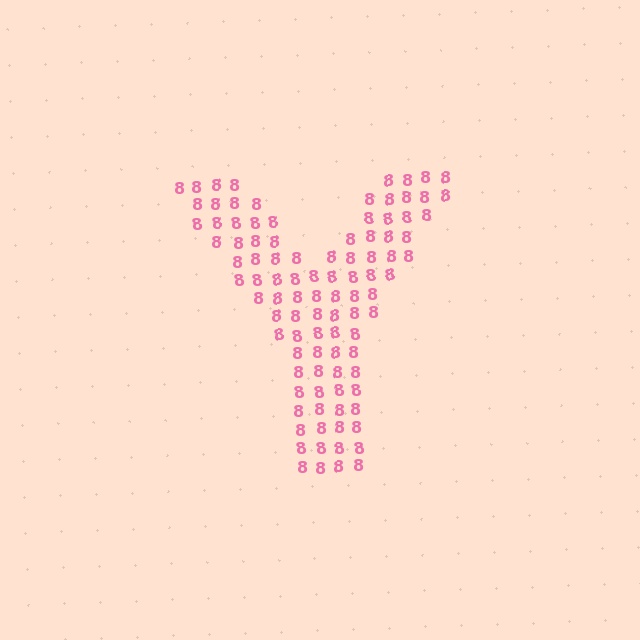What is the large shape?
The large shape is the letter Y.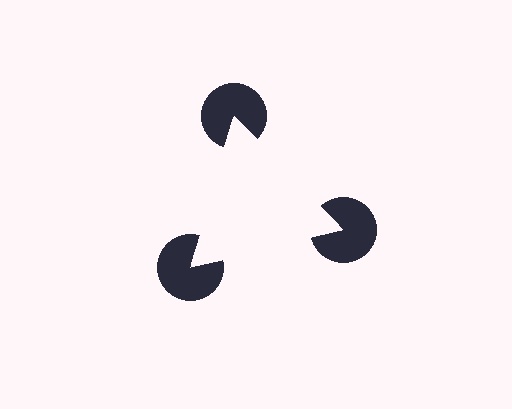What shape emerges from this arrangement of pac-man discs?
An illusory triangle — its edges are inferred from the aligned wedge cuts in the pac-man discs, not physically drawn.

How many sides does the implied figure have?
3 sides.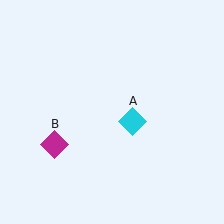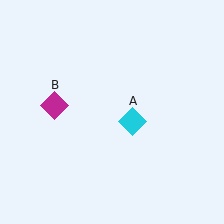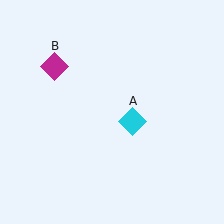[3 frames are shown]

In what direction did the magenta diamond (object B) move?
The magenta diamond (object B) moved up.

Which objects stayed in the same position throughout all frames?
Cyan diamond (object A) remained stationary.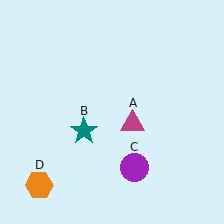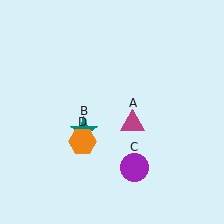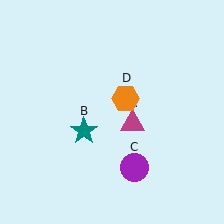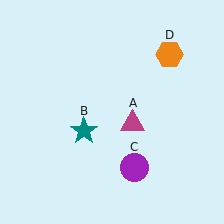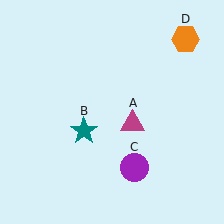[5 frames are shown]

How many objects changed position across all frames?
1 object changed position: orange hexagon (object D).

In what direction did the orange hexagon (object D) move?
The orange hexagon (object D) moved up and to the right.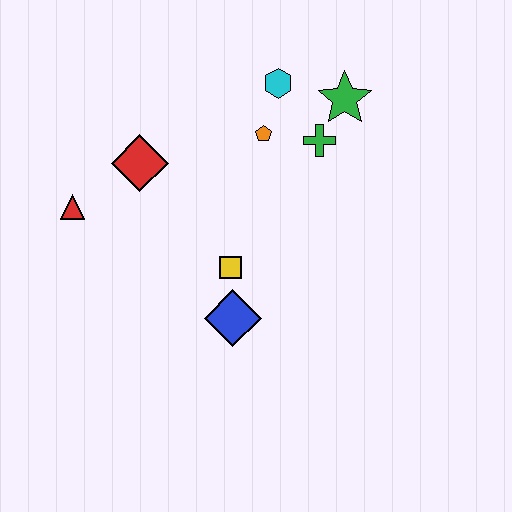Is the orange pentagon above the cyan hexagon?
No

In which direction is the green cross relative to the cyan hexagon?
The green cross is below the cyan hexagon.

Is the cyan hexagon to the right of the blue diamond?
Yes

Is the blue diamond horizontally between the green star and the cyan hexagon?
No